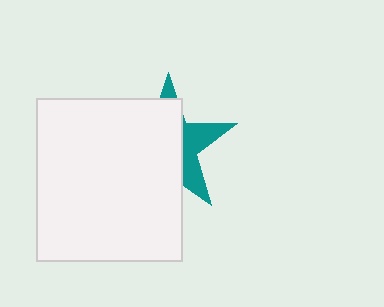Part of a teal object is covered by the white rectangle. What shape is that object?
It is a star.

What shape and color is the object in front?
The object in front is a white rectangle.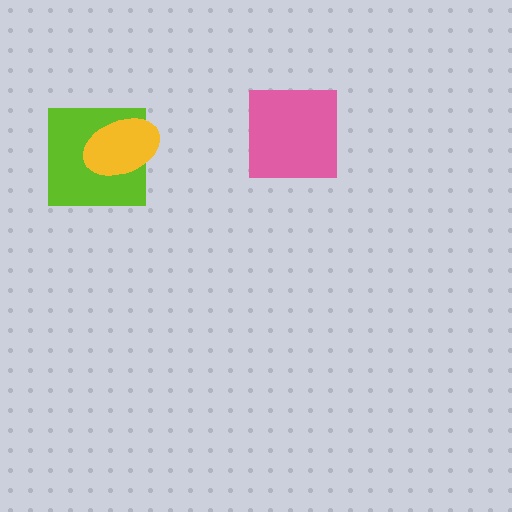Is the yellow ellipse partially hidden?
No, no other shape covers it.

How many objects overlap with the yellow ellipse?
1 object overlaps with the yellow ellipse.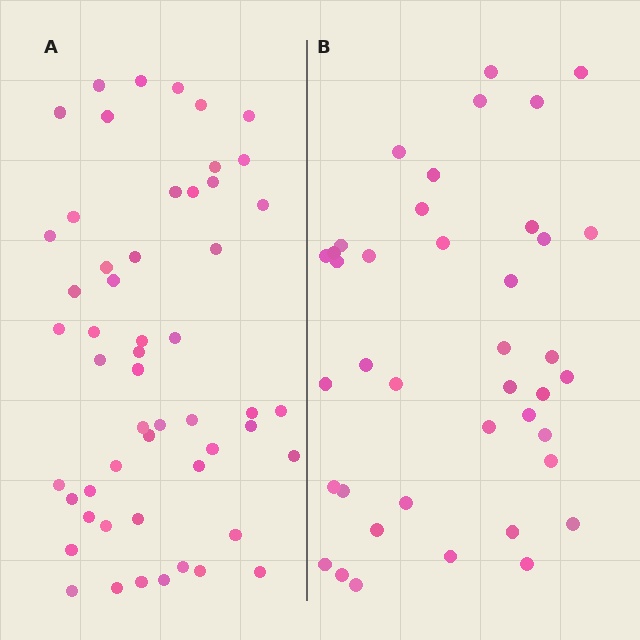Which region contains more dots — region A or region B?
Region A (the left region) has more dots.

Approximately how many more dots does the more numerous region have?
Region A has approximately 15 more dots than region B.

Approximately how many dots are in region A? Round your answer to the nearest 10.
About 50 dots. (The exact count is 53, which rounds to 50.)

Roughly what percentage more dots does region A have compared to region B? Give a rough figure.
About 30% more.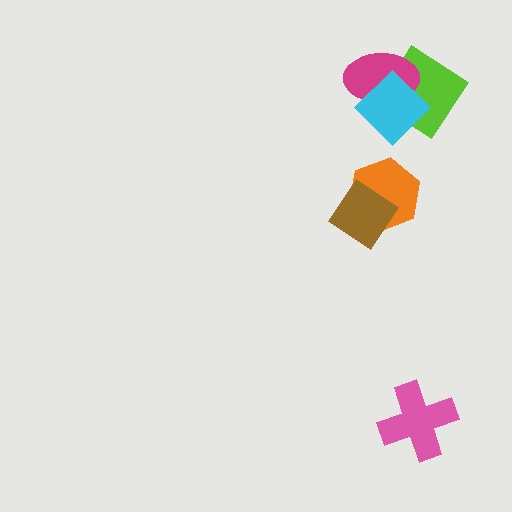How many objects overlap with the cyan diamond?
2 objects overlap with the cyan diamond.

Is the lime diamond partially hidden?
Yes, it is partially covered by another shape.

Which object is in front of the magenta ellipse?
The cyan diamond is in front of the magenta ellipse.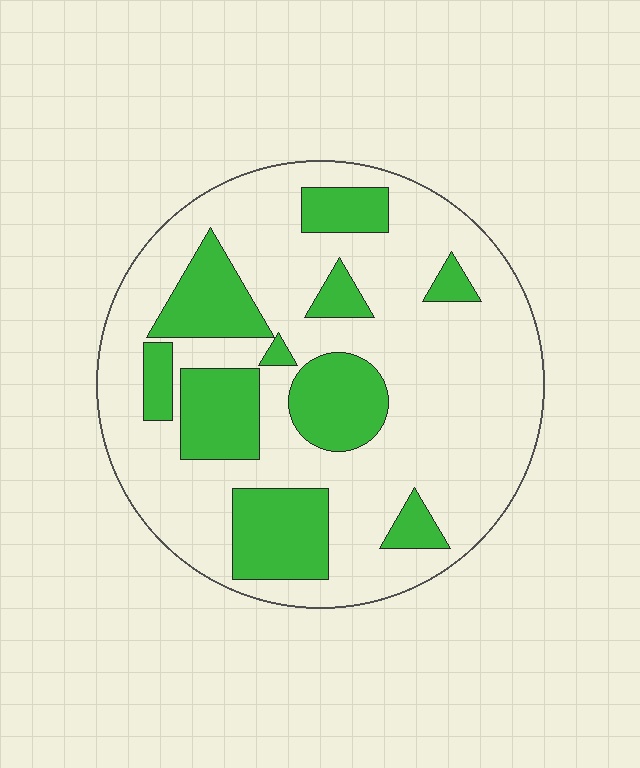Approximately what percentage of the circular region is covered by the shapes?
Approximately 30%.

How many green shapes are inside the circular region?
10.